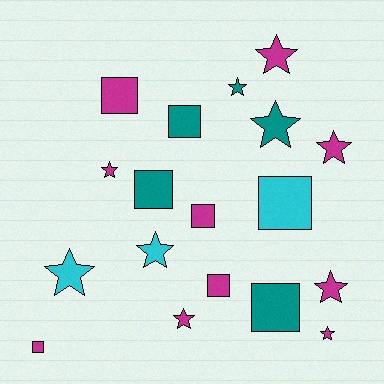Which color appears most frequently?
Magenta, with 10 objects.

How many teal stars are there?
There are 2 teal stars.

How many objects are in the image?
There are 18 objects.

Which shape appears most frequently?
Star, with 10 objects.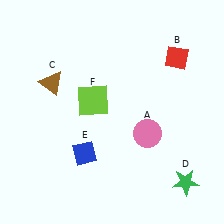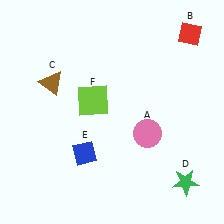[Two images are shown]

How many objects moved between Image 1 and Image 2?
1 object moved between the two images.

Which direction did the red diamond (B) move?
The red diamond (B) moved up.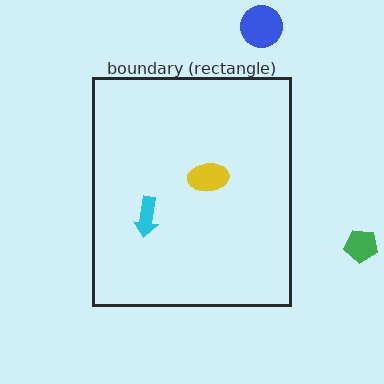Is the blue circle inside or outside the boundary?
Outside.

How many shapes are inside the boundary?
2 inside, 2 outside.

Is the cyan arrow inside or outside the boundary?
Inside.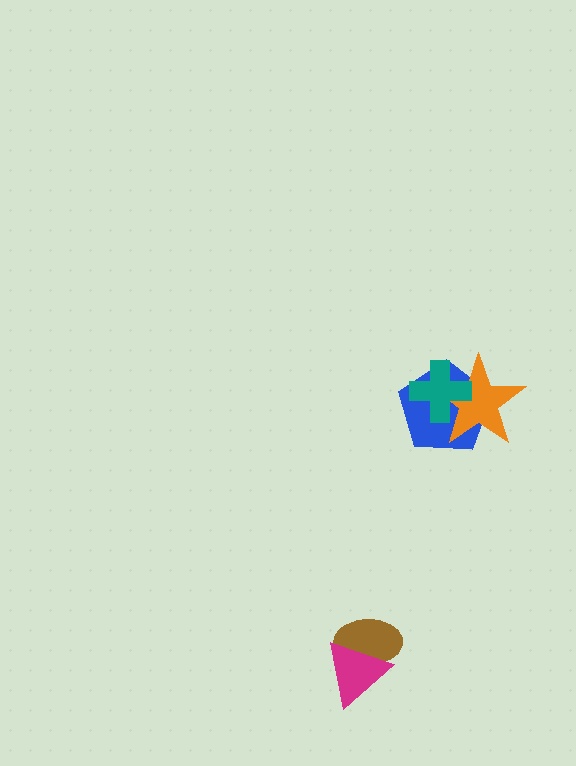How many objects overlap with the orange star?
2 objects overlap with the orange star.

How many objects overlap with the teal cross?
2 objects overlap with the teal cross.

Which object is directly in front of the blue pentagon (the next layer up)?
The orange star is directly in front of the blue pentagon.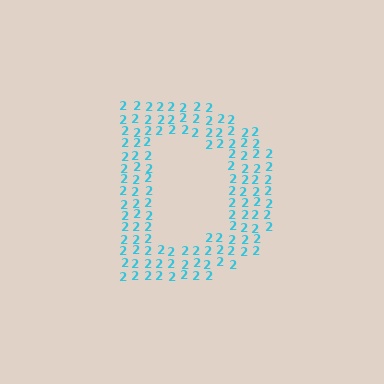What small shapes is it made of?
It is made of small digit 2's.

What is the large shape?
The large shape is the letter D.